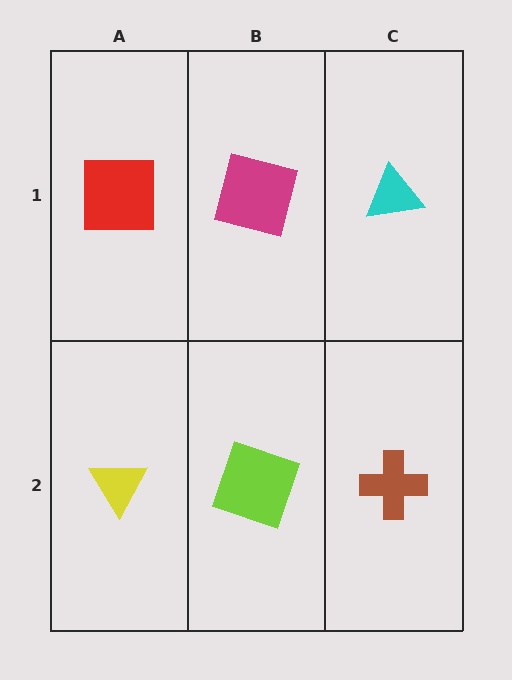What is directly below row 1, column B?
A lime square.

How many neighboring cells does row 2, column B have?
3.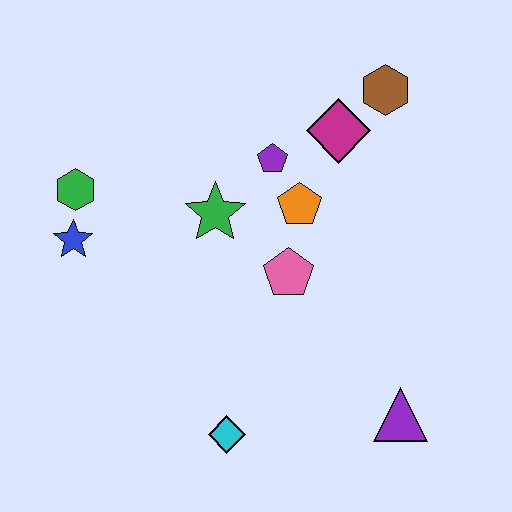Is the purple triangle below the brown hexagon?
Yes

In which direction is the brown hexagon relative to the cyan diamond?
The brown hexagon is above the cyan diamond.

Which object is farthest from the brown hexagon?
The cyan diamond is farthest from the brown hexagon.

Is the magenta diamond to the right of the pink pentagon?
Yes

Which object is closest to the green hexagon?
The blue star is closest to the green hexagon.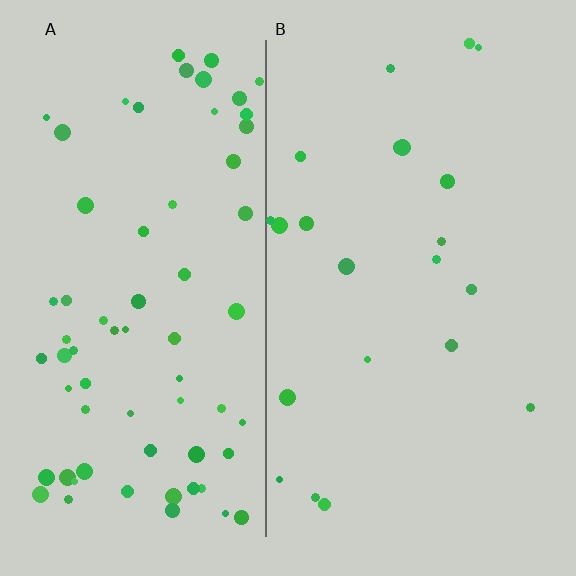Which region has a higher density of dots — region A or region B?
A (the left).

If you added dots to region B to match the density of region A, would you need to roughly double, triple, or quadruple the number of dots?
Approximately triple.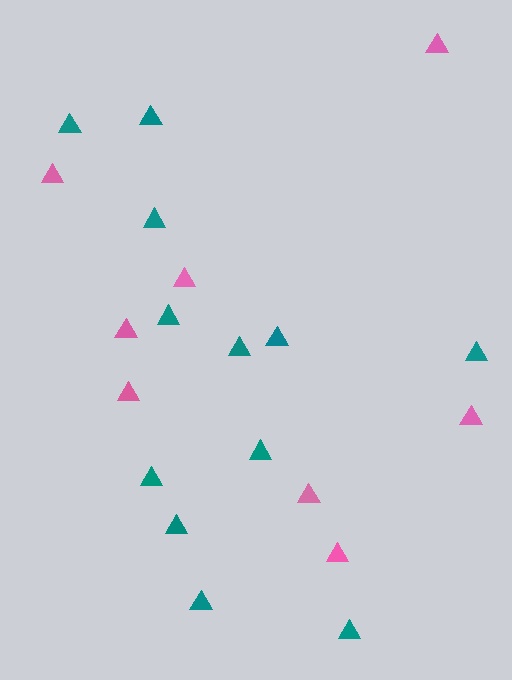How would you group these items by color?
There are 2 groups: one group of teal triangles (12) and one group of pink triangles (8).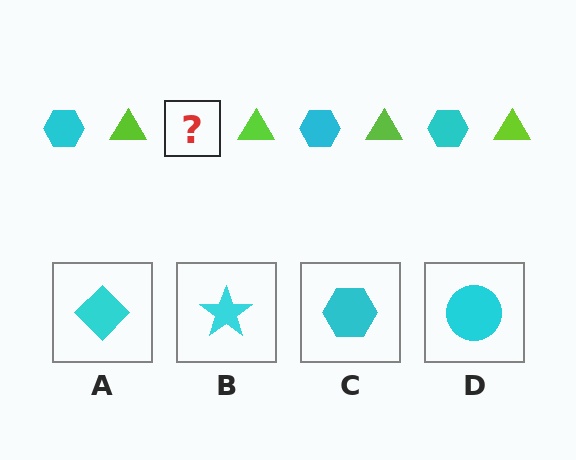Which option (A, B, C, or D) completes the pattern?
C.